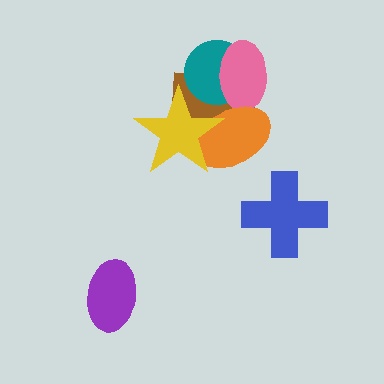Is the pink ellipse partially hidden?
Yes, it is partially covered by another shape.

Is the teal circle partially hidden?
Yes, it is partially covered by another shape.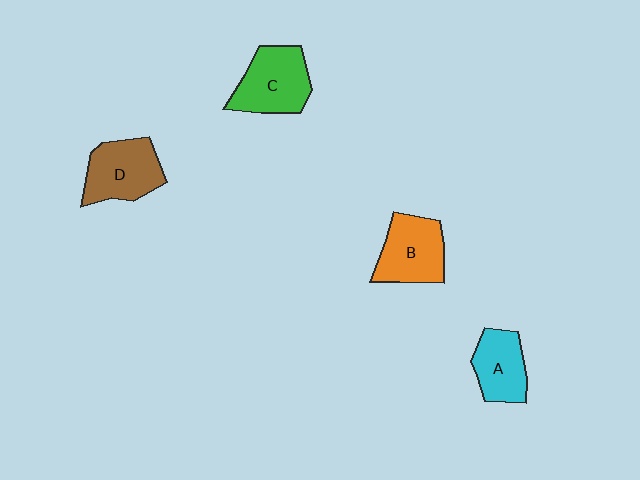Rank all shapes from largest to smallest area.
From largest to smallest: C (green), D (brown), B (orange), A (cyan).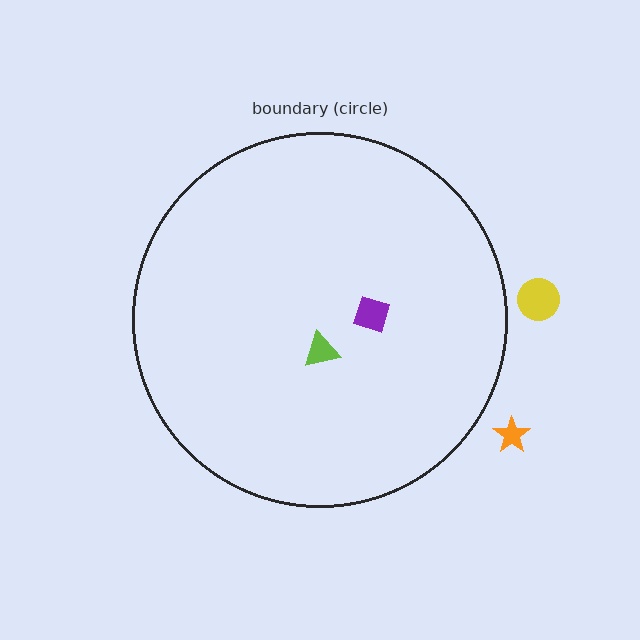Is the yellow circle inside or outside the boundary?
Outside.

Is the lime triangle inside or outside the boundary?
Inside.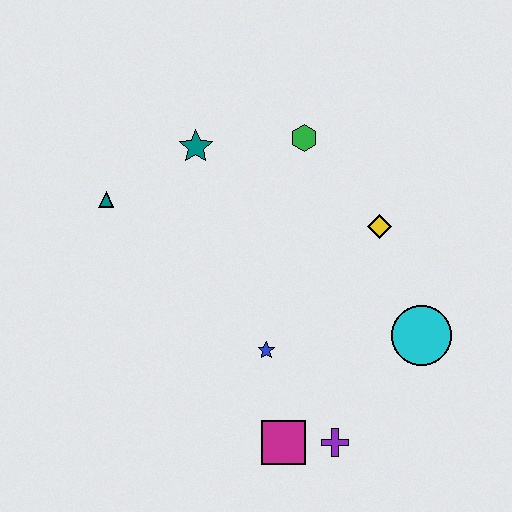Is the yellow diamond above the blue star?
Yes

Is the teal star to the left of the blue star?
Yes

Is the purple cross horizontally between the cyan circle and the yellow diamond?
No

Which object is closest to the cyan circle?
The yellow diamond is closest to the cyan circle.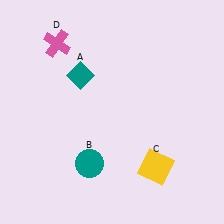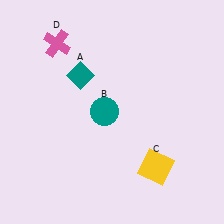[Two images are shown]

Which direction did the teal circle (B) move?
The teal circle (B) moved up.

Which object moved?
The teal circle (B) moved up.